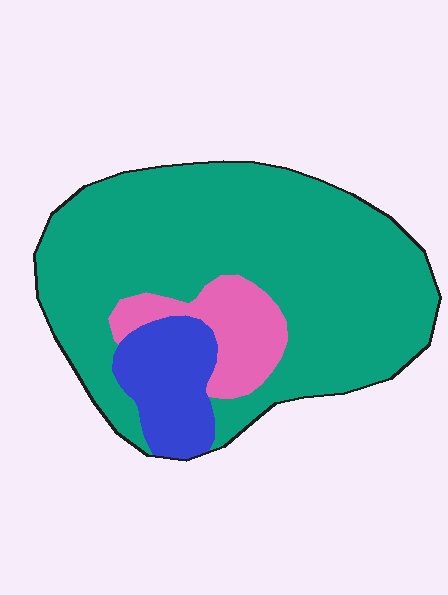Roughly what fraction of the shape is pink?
Pink takes up less than a quarter of the shape.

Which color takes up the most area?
Teal, at roughly 75%.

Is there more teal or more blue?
Teal.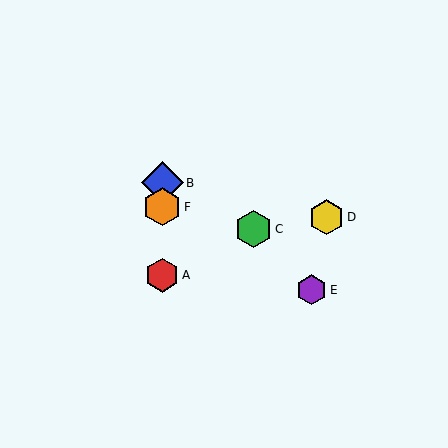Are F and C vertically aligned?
No, F is at x≈162 and C is at x≈254.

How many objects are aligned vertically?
3 objects (A, B, F) are aligned vertically.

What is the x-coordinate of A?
Object A is at x≈162.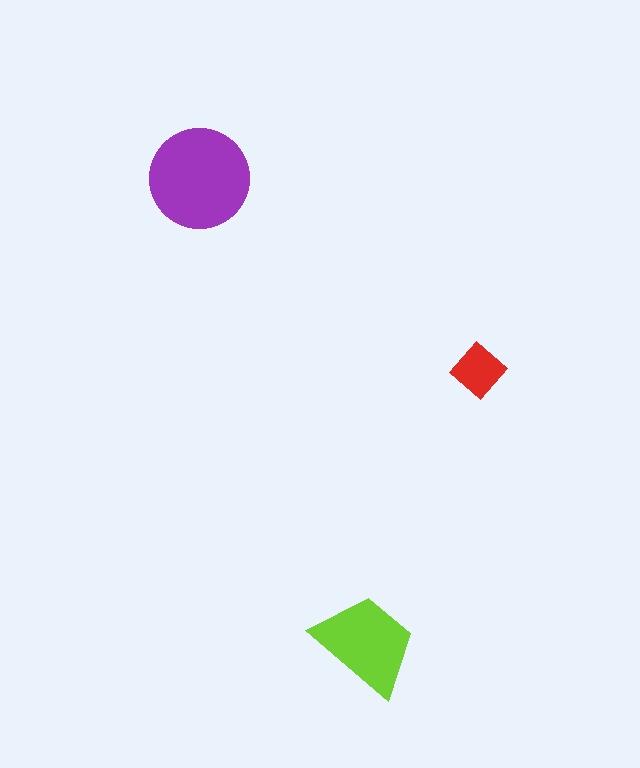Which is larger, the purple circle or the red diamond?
The purple circle.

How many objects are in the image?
There are 3 objects in the image.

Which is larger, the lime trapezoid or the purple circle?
The purple circle.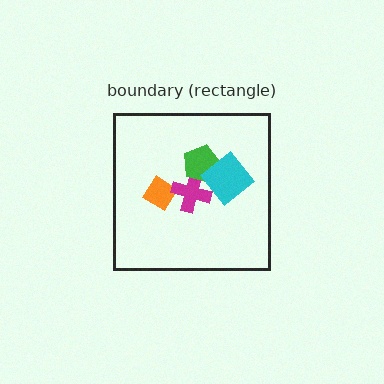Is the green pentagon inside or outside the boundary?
Inside.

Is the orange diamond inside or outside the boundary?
Inside.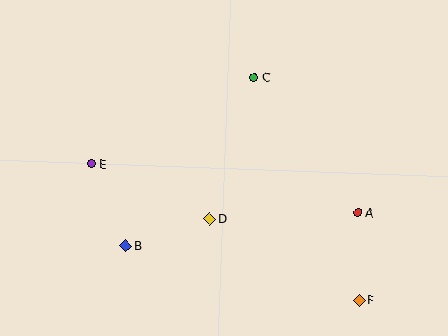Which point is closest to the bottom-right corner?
Point F is closest to the bottom-right corner.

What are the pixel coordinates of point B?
Point B is at (126, 245).